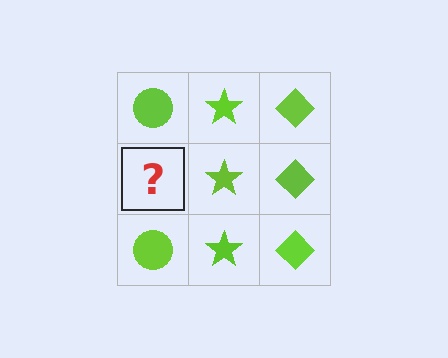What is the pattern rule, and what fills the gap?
The rule is that each column has a consistent shape. The gap should be filled with a lime circle.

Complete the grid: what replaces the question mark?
The question mark should be replaced with a lime circle.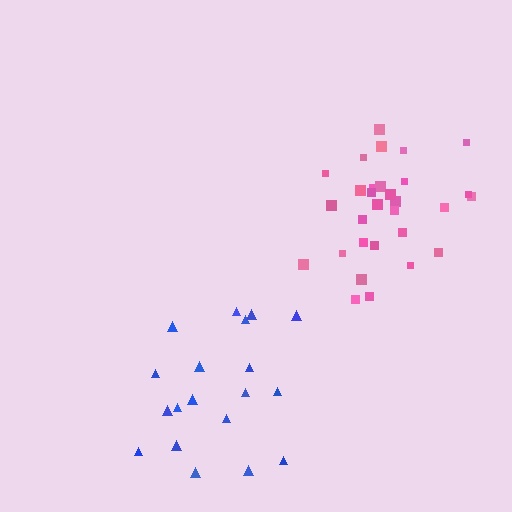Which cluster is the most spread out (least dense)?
Blue.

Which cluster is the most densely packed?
Pink.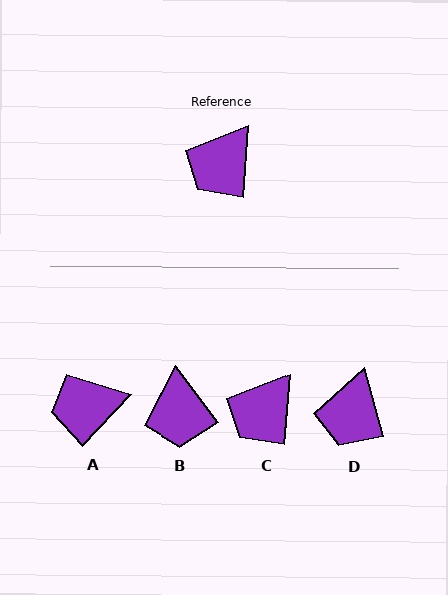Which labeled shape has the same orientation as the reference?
C.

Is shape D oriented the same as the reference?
No, it is off by about 21 degrees.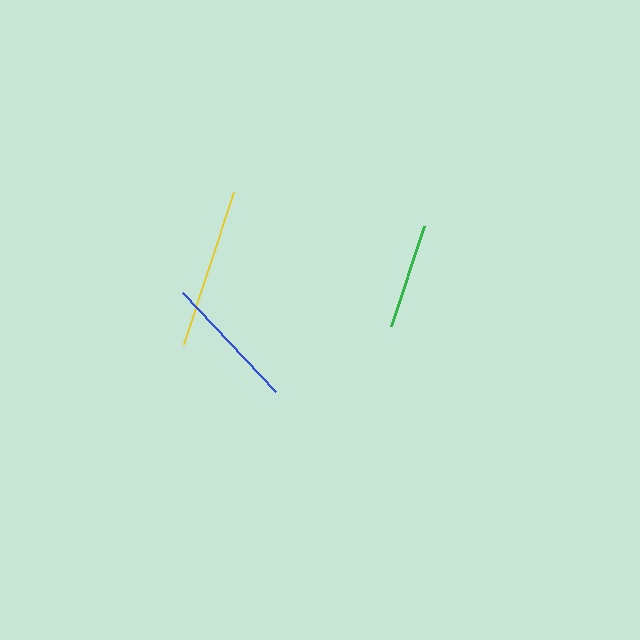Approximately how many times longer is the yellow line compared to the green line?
The yellow line is approximately 1.5 times the length of the green line.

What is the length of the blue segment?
The blue segment is approximately 137 pixels long.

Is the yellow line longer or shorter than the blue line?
The yellow line is longer than the blue line.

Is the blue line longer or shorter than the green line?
The blue line is longer than the green line.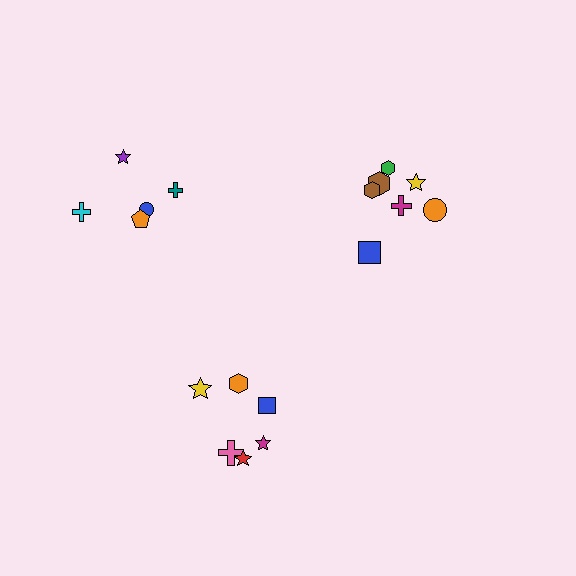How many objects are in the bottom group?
There are 6 objects.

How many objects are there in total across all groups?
There are 18 objects.